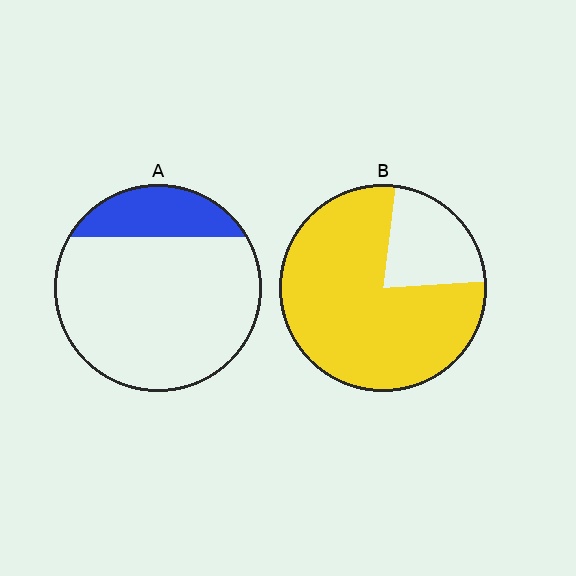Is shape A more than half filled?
No.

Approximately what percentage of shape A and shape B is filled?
A is approximately 20% and B is approximately 80%.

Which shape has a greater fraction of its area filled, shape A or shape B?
Shape B.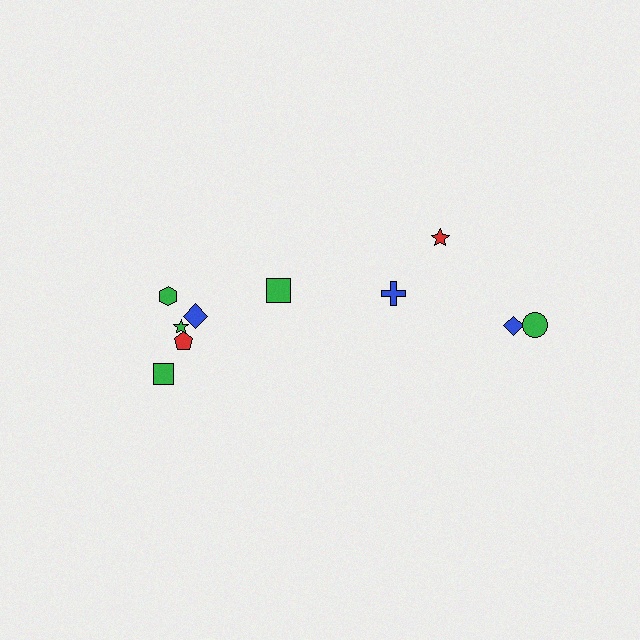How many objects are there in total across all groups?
There are 10 objects.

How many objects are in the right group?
There are 4 objects.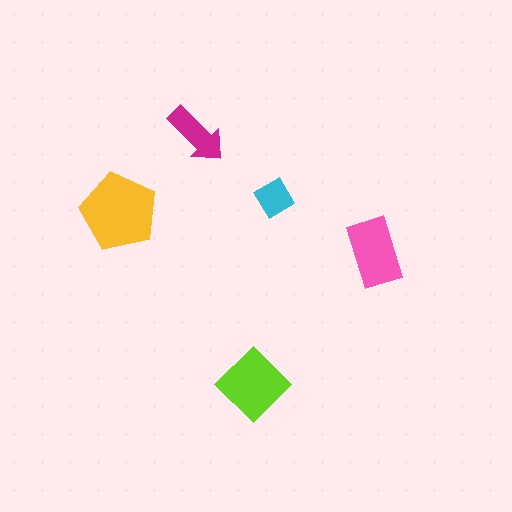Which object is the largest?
The yellow pentagon.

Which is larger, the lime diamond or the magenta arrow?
The lime diamond.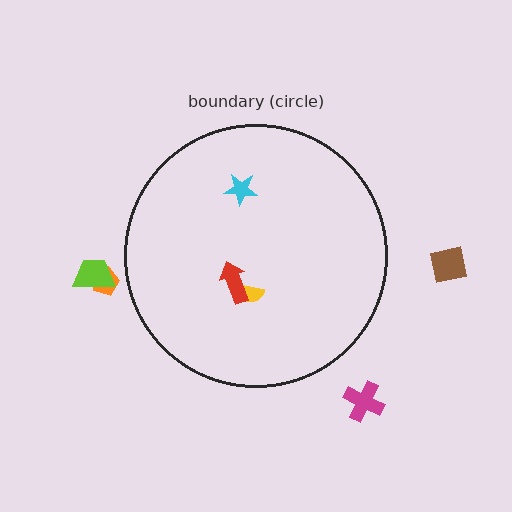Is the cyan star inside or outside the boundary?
Inside.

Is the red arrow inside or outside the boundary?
Inside.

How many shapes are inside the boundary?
3 inside, 4 outside.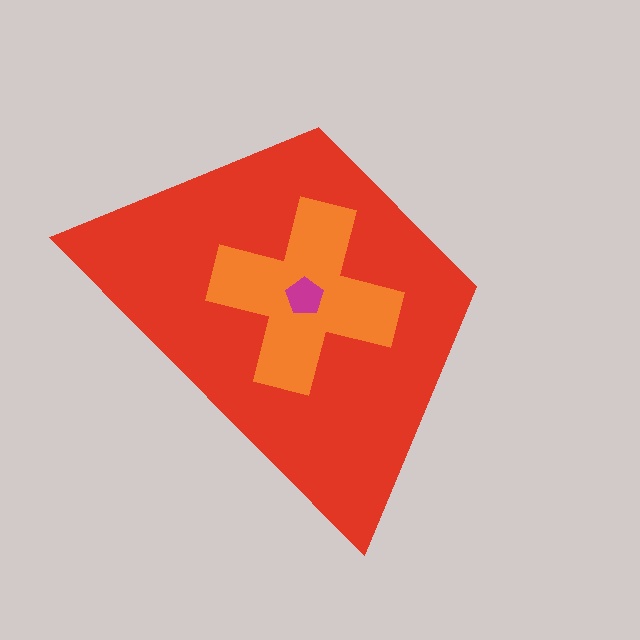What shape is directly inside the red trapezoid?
The orange cross.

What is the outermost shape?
The red trapezoid.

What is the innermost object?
The magenta pentagon.